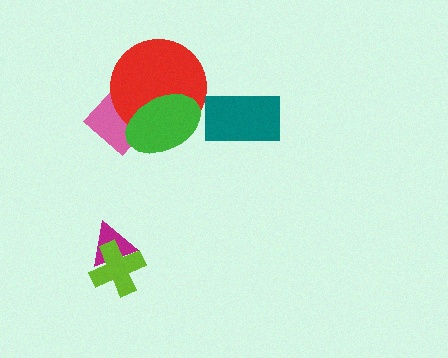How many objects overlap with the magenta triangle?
1 object overlaps with the magenta triangle.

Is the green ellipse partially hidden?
No, no other shape covers it.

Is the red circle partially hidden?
Yes, it is partially covered by another shape.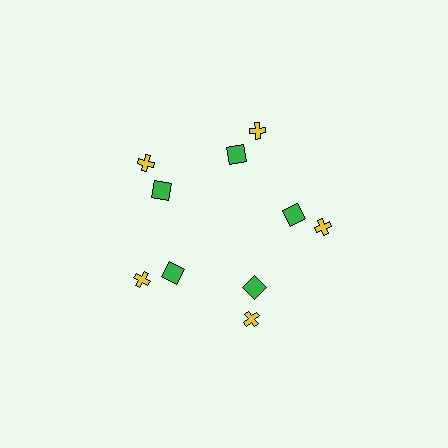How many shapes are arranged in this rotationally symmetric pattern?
There are 10 shapes, arranged in 5 groups of 2.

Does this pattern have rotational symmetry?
Yes, this pattern has 5-fold rotational symmetry. It looks the same after rotating 72 degrees around the center.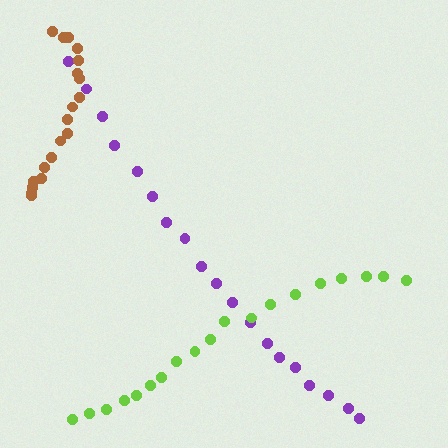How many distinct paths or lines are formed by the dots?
There are 3 distinct paths.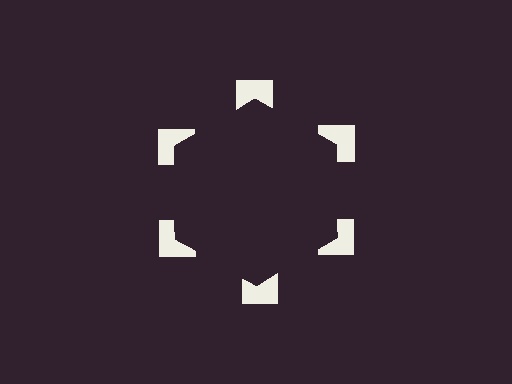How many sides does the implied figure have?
6 sides.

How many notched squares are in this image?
There are 6 — one at each vertex of the illusory hexagon.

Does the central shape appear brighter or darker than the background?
It typically appears slightly darker than the background, even though no actual brightness change is drawn.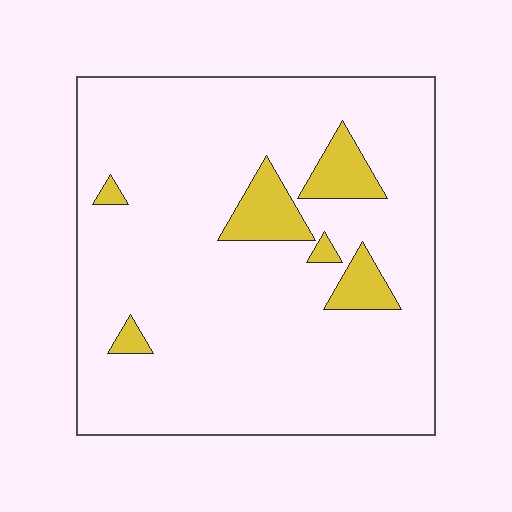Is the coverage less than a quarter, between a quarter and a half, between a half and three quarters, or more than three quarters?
Less than a quarter.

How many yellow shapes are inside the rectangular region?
6.